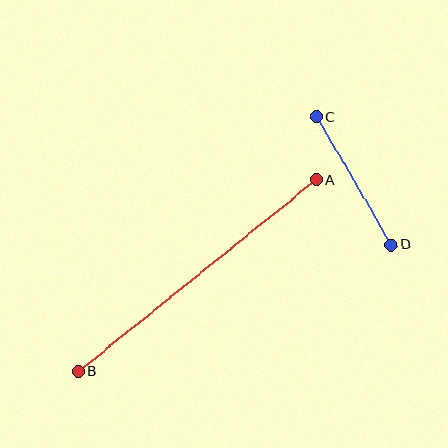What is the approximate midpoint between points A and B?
The midpoint is at approximately (197, 275) pixels.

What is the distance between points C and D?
The distance is approximately 148 pixels.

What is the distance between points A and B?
The distance is approximately 306 pixels.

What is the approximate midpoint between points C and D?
The midpoint is at approximately (354, 181) pixels.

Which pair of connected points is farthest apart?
Points A and B are farthest apart.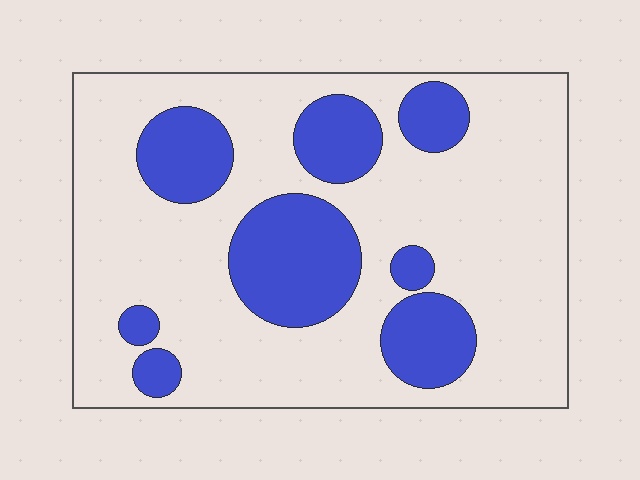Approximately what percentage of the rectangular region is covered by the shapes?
Approximately 25%.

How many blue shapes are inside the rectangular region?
8.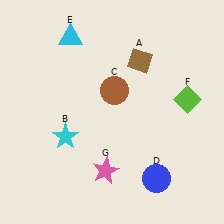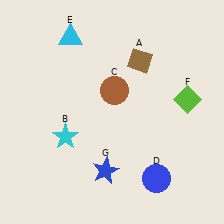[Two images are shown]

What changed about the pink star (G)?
In Image 1, G is pink. In Image 2, it changed to blue.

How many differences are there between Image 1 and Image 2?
There is 1 difference between the two images.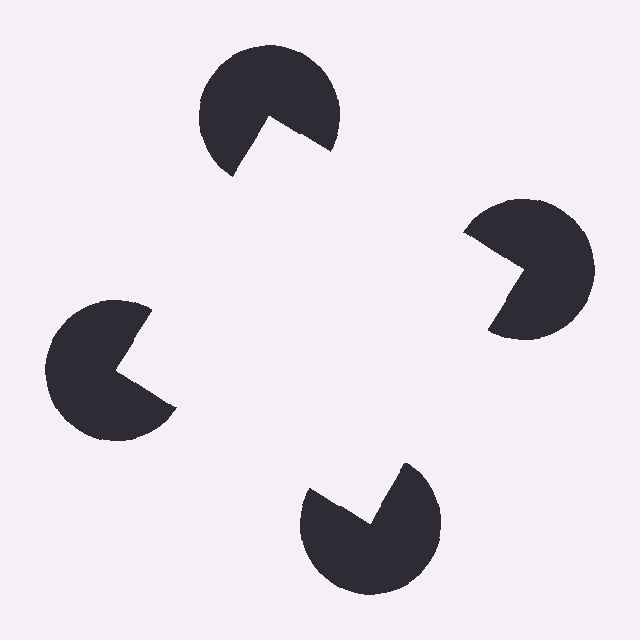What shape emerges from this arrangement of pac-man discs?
An illusory square — its edges are inferred from the aligned wedge cuts in the pac-man discs, not physically drawn.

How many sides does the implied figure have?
4 sides.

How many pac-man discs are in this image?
There are 4 — one at each vertex of the illusory square.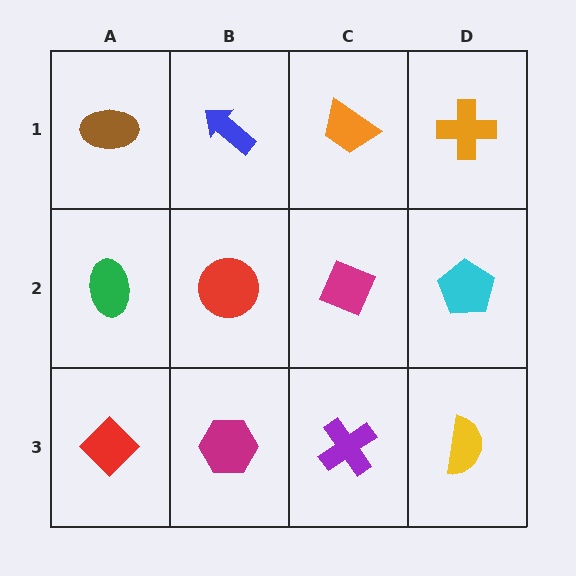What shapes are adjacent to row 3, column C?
A magenta diamond (row 2, column C), a magenta hexagon (row 3, column B), a yellow semicircle (row 3, column D).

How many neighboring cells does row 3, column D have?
2.